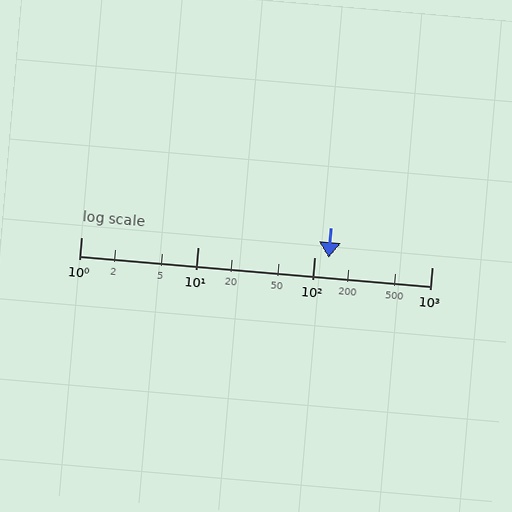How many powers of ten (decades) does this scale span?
The scale spans 3 decades, from 1 to 1000.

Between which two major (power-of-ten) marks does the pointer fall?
The pointer is between 100 and 1000.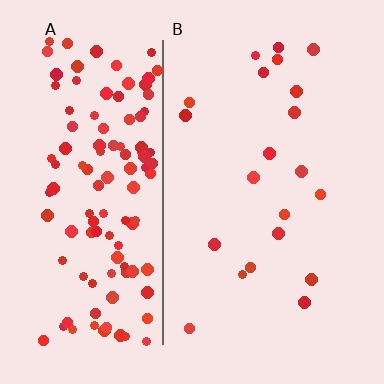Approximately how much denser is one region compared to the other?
Approximately 5.9× — region A over region B.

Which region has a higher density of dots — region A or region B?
A (the left).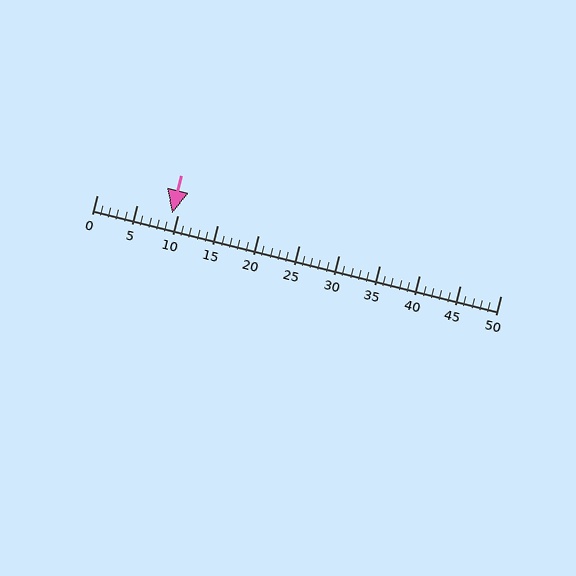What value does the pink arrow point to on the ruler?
The pink arrow points to approximately 9.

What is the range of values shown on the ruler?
The ruler shows values from 0 to 50.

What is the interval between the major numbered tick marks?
The major tick marks are spaced 5 units apart.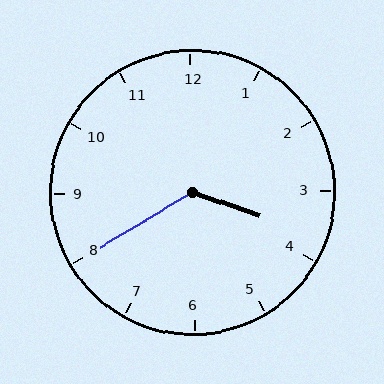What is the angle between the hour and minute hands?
Approximately 130 degrees.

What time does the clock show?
3:40.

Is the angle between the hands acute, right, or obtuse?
It is obtuse.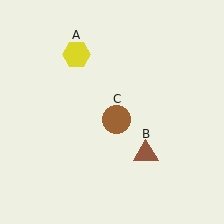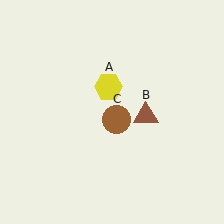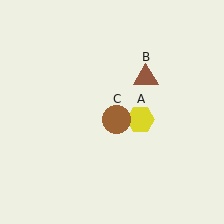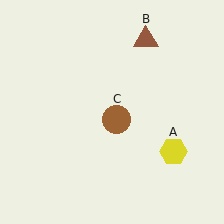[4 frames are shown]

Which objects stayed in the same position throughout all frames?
Brown circle (object C) remained stationary.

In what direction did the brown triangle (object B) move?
The brown triangle (object B) moved up.